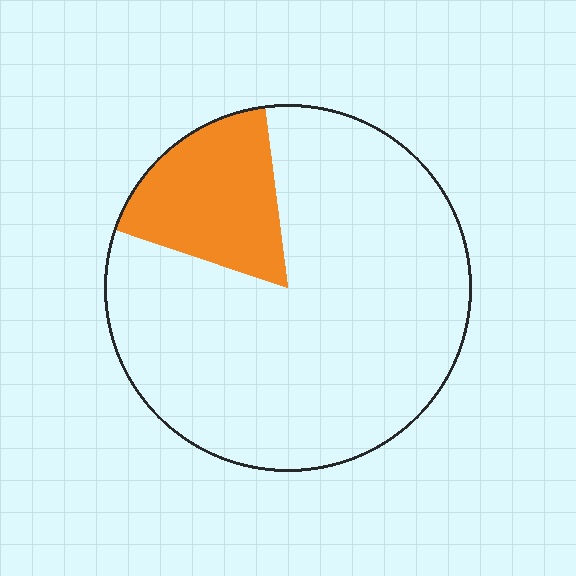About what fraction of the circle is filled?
About one sixth (1/6).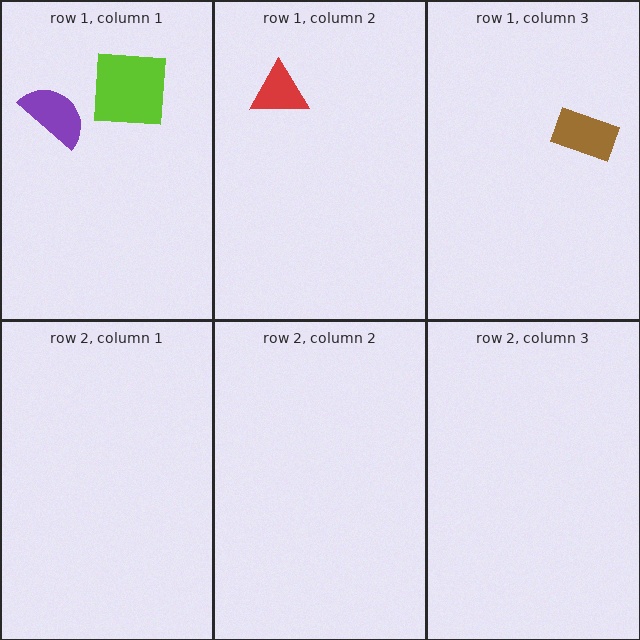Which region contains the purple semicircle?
The row 1, column 1 region.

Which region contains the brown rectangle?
The row 1, column 3 region.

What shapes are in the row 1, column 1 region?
The purple semicircle, the lime square.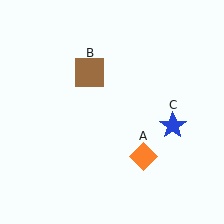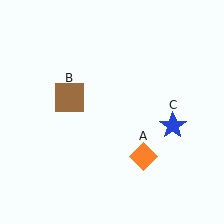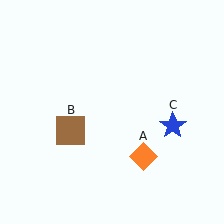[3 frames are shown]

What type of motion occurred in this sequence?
The brown square (object B) rotated counterclockwise around the center of the scene.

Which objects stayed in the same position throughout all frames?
Orange diamond (object A) and blue star (object C) remained stationary.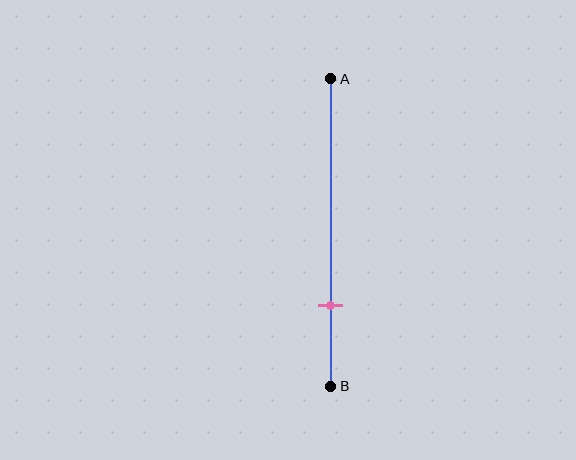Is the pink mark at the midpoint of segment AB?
No, the mark is at about 75% from A, not at the 50% midpoint.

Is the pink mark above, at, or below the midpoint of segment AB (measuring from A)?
The pink mark is below the midpoint of segment AB.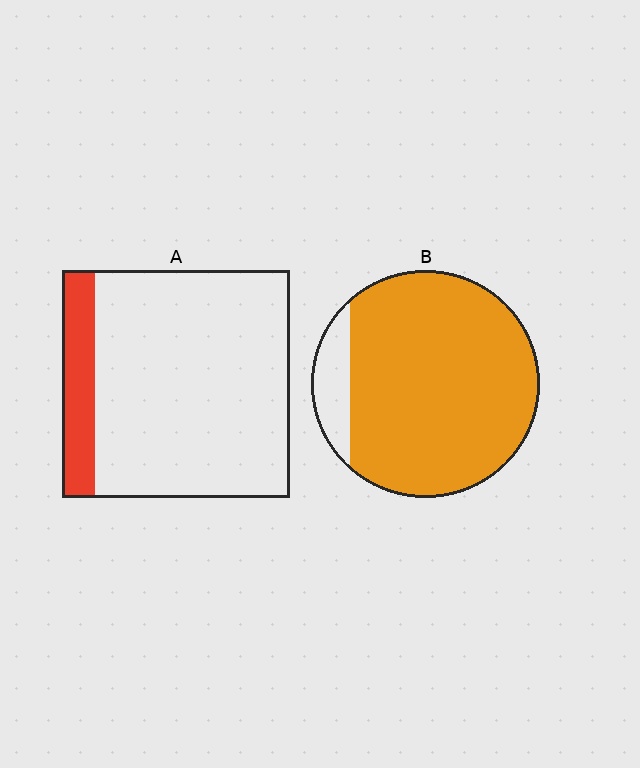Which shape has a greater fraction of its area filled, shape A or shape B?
Shape B.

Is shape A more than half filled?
No.